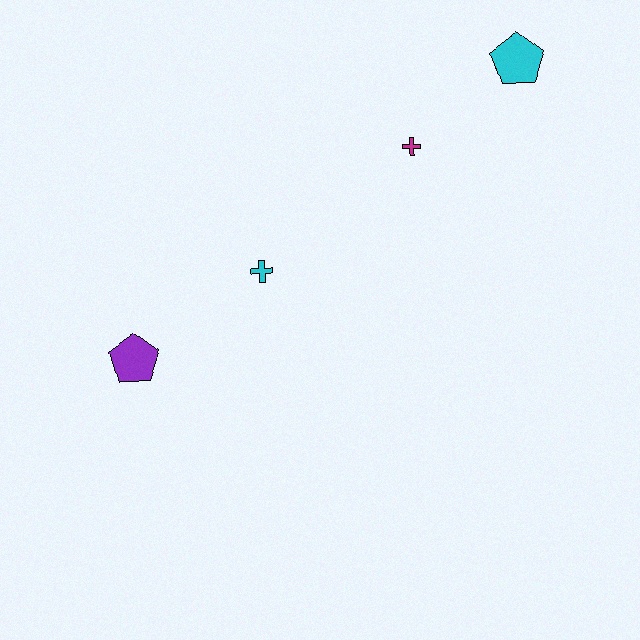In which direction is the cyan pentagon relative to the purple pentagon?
The cyan pentagon is to the right of the purple pentagon.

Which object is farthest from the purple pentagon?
The cyan pentagon is farthest from the purple pentagon.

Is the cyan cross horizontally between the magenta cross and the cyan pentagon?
No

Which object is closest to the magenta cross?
The cyan pentagon is closest to the magenta cross.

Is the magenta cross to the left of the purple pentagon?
No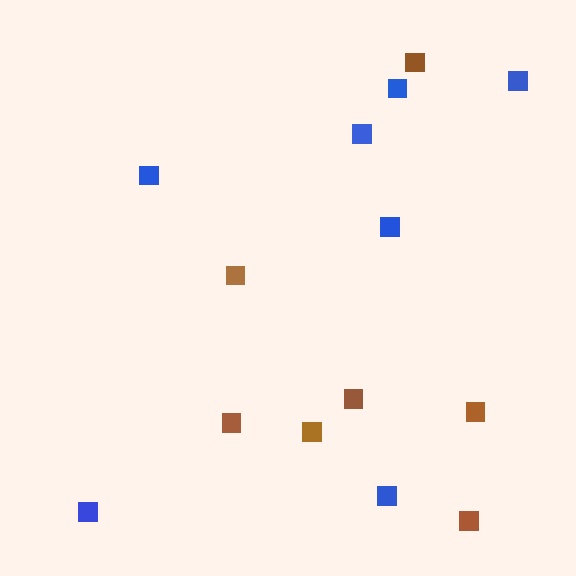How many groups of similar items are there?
There are 2 groups: one group of blue squares (7) and one group of brown squares (7).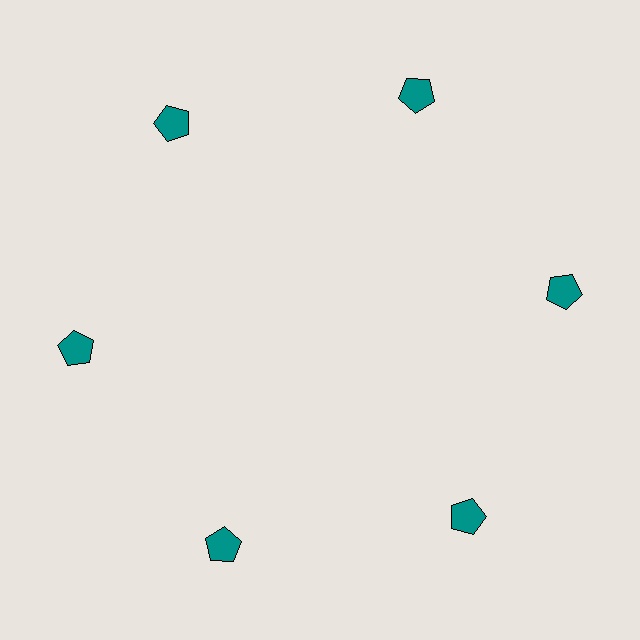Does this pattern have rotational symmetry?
Yes, this pattern has 6-fold rotational symmetry. It looks the same after rotating 60 degrees around the center.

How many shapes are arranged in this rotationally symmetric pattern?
There are 6 shapes, arranged in 6 groups of 1.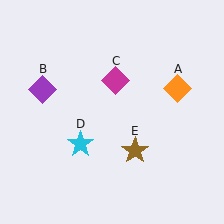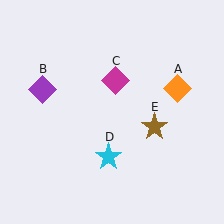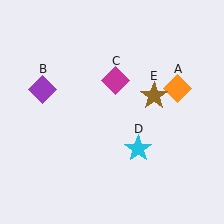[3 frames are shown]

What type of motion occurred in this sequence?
The cyan star (object D), brown star (object E) rotated counterclockwise around the center of the scene.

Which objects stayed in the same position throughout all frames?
Orange diamond (object A) and purple diamond (object B) and magenta diamond (object C) remained stationary.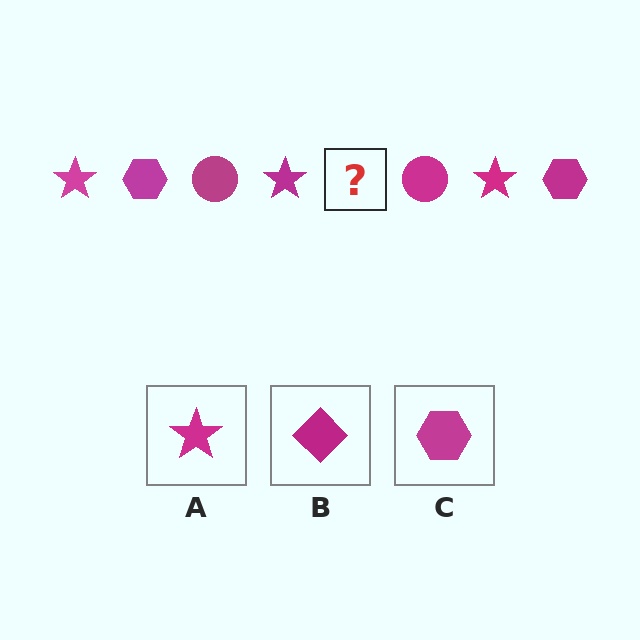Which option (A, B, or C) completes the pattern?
C.